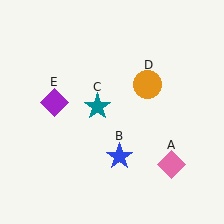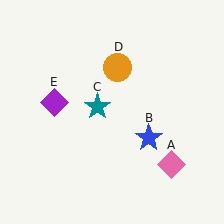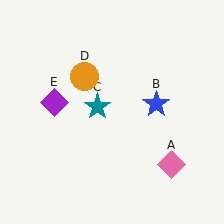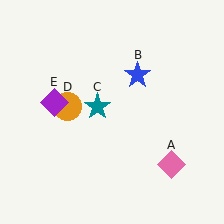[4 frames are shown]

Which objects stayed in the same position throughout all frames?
Pink diamond (object A) and teal star (object C) and purple diamond (object E) remained stationary.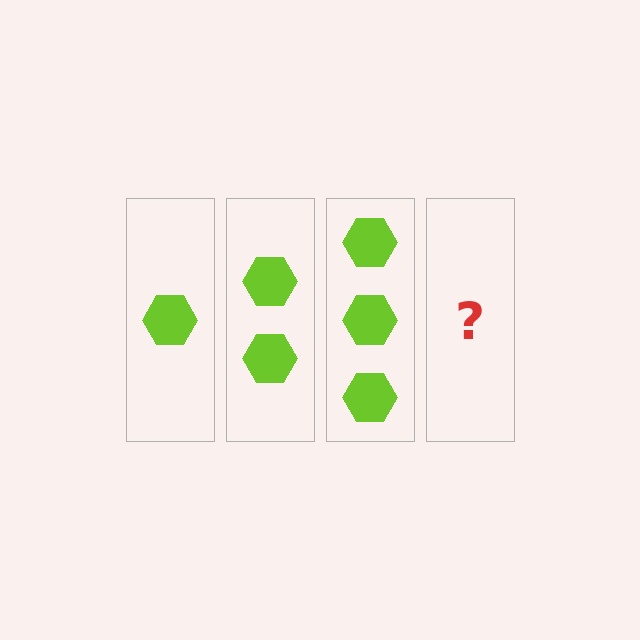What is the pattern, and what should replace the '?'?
The pattern is that each step adds one more hexagon. The '?' should be 4 hexagons.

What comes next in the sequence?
The next element should be 4 hexagons.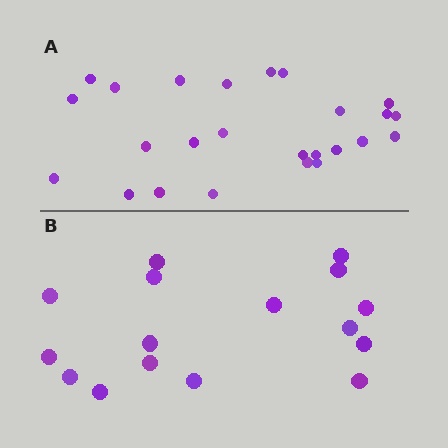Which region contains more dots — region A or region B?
Region A (the top region) has more dots.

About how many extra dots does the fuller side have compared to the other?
Region A has roughly 8 or so more dots than region B.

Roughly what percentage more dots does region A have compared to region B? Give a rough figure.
About 55% more.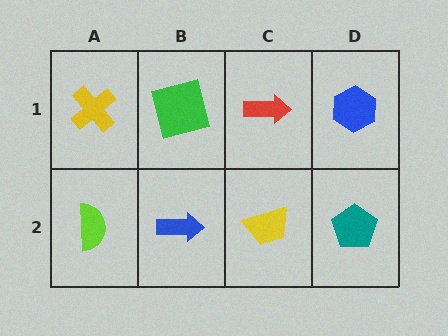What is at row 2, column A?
A lime semicircle.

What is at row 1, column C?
A red arrow.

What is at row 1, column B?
A green square.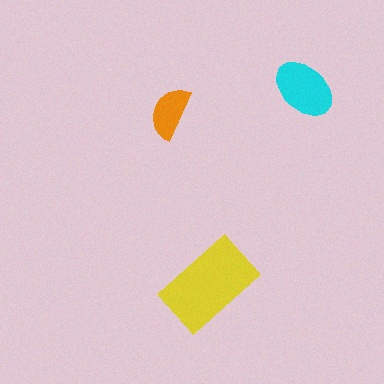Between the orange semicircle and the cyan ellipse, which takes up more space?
The cyan ellipse.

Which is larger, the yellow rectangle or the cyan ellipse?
The yellow rectangle.